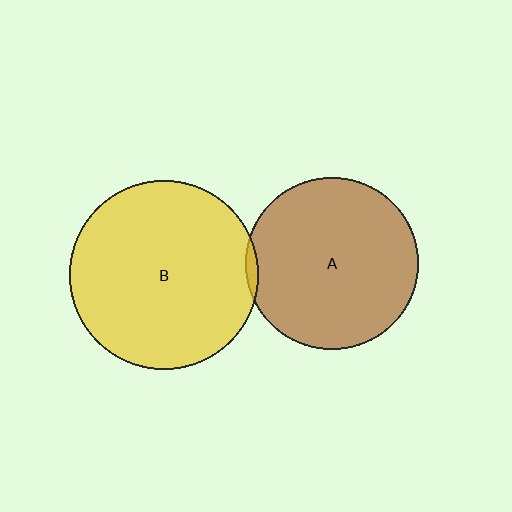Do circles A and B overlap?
Yes.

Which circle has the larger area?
Circle B (yellow).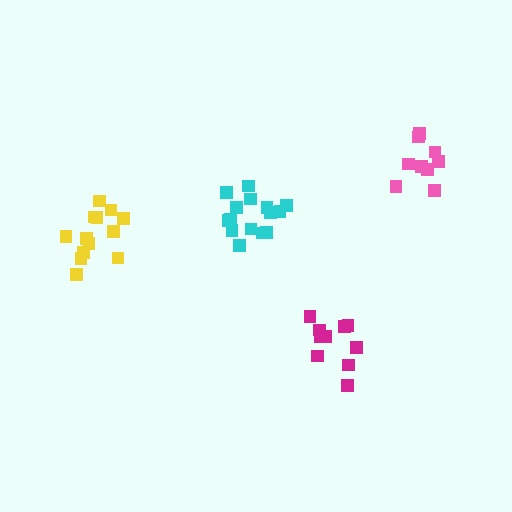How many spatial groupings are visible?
There are 4 spatial groupings.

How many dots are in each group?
Group 1: 15 dots, Group 2: 10 dots, Group 3: 13 dots, Group 4: 9 dots (47 total).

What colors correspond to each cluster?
The clusters are colored: cyan, magenta, yellow, pink.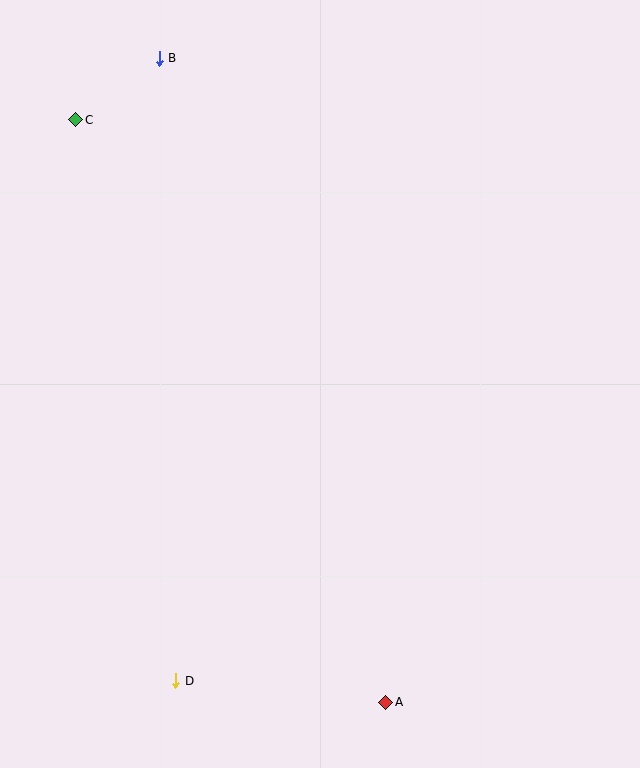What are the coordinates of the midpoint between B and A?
The midpoint between B and A is at (273, 380).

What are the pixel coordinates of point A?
Point A is at (386, 702).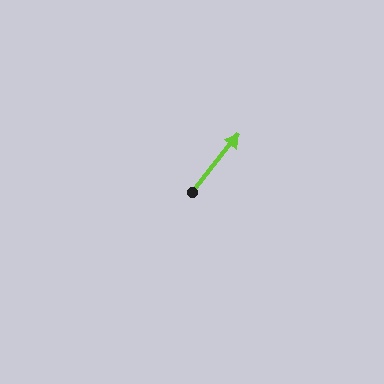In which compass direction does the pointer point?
Northeast.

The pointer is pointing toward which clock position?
Roughly 1 o'clock.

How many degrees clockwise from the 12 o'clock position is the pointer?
Approximately 39 degrees.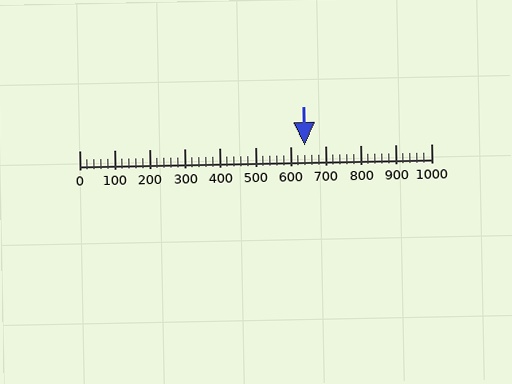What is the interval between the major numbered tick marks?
The major tick marks are spaced 100 units apart.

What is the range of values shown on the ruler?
The ruler shows values from 0 to 1000.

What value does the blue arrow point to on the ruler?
The blue arrow points to approximately 640.